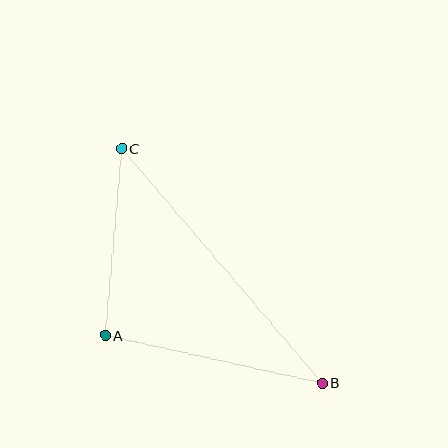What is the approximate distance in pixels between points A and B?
The distance between A and B is approximately 222 pixels.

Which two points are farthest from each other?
Points B and C are farthest from each other.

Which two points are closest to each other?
Points A and C are closest to each other.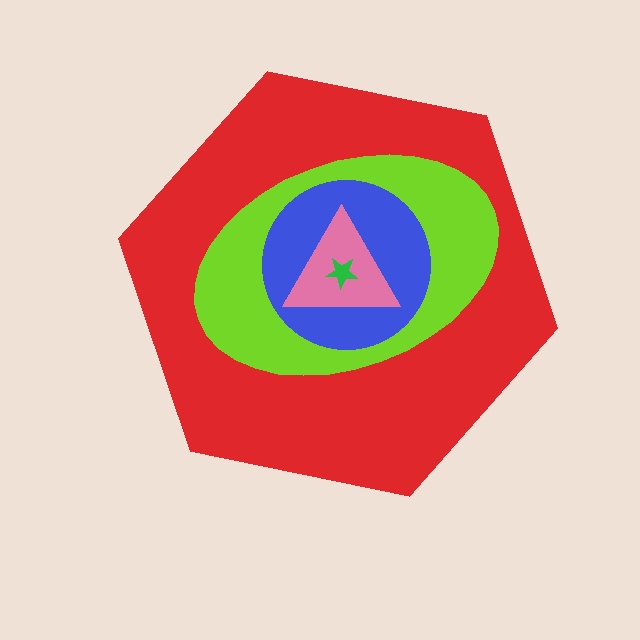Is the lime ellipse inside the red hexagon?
Yes.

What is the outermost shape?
The red hexagon.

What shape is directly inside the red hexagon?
The lime ellipse.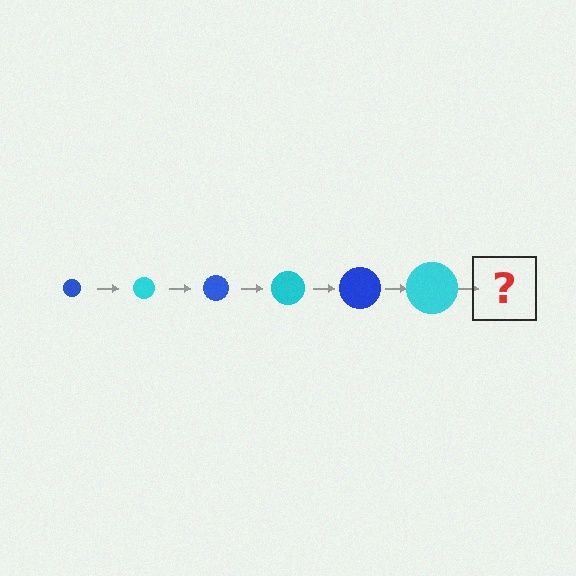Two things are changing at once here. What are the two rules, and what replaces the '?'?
The two rules are that the circle grows larger each step and the color cycles through blue and cyan. The '?' should be a blue circle, larger than the previous one.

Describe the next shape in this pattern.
It should be a blue circle, larger than the previous one.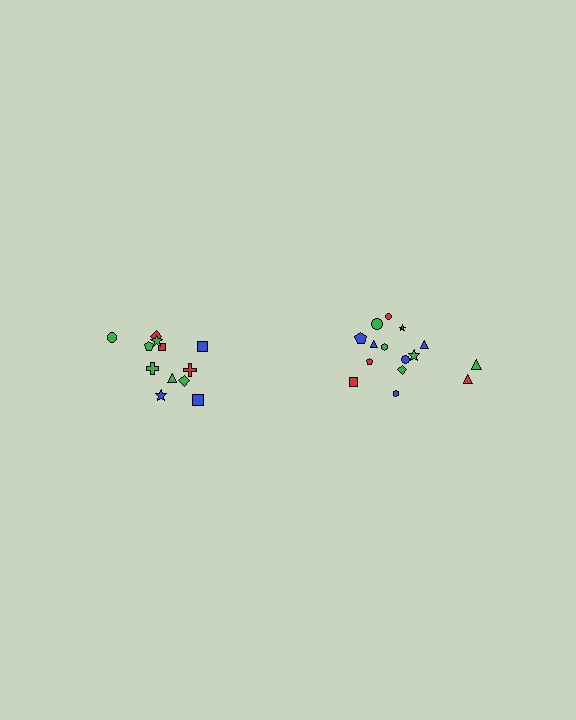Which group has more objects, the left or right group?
The right group.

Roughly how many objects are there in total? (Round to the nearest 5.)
Roughly 25 objects in total.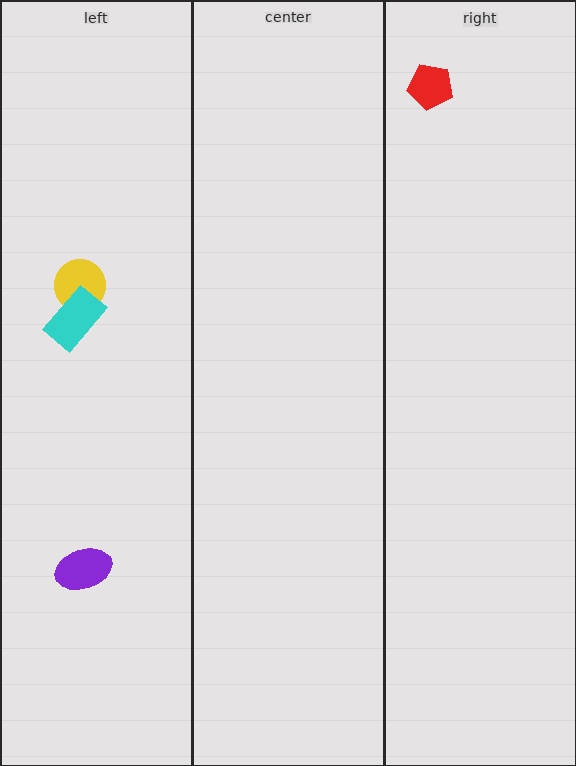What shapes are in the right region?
The red pentagon.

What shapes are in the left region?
The yellow circle, the cyan rectangle, the purple ellipse.